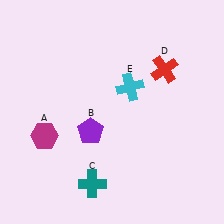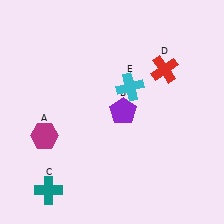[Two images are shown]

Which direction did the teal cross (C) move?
The teal cross (C) moved left.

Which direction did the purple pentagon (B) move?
The purple pentagon (B) moved right.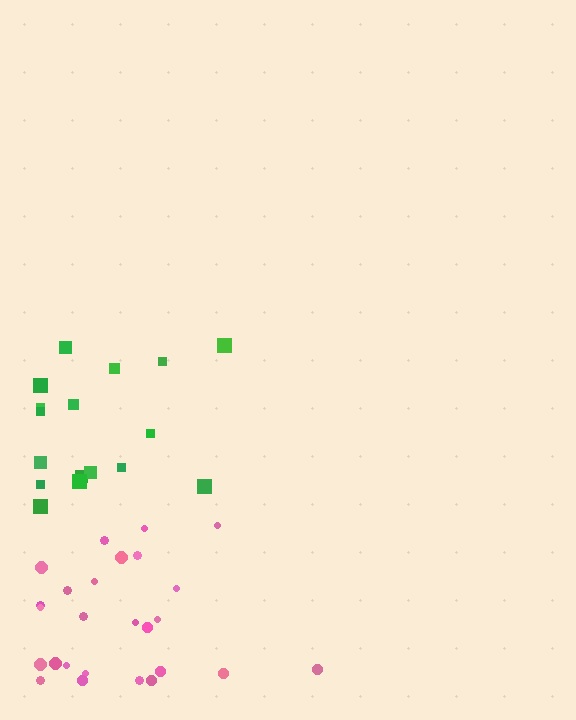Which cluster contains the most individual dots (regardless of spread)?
Pink (26).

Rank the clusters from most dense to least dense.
pink, green.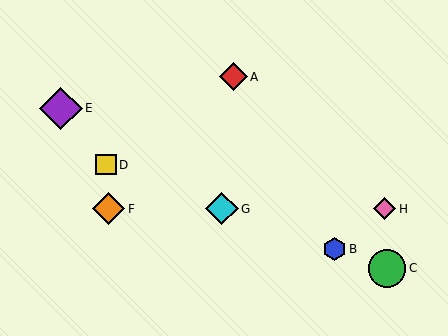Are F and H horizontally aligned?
Yes, both are at y≈209.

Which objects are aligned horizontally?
Objects F, G, H are aligned horizontally.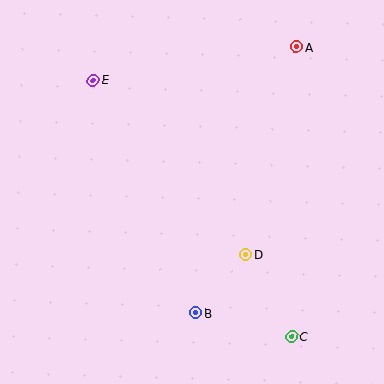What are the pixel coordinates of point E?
Point E is at (93, 80).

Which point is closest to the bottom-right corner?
Point C is closest to the bottom-right corner.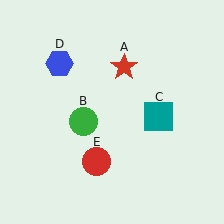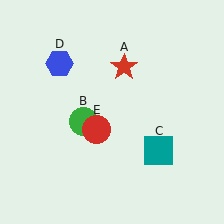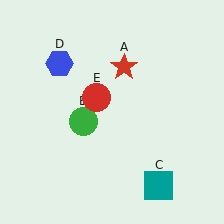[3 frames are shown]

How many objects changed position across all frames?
2 objects changed position: teal square (object C), red circle (object E).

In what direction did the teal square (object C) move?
The teal square (object C) moved down.